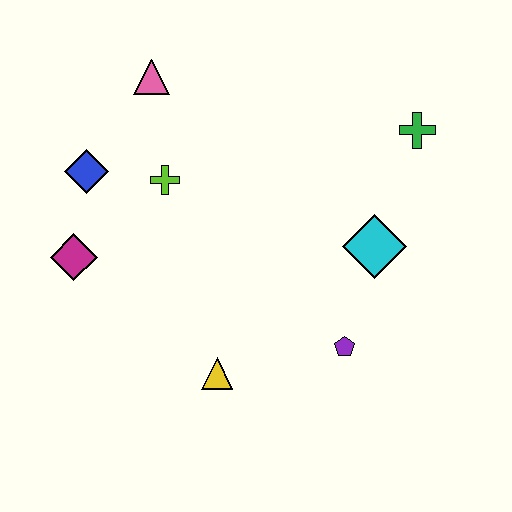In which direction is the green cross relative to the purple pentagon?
The green cross is above the purple pentagon.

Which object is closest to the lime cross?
The blue diamond is closest to the lime cross.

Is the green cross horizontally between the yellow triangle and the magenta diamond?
No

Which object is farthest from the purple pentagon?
The pink triangle is farthest from the purple pentagon.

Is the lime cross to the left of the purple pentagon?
Yes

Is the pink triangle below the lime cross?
No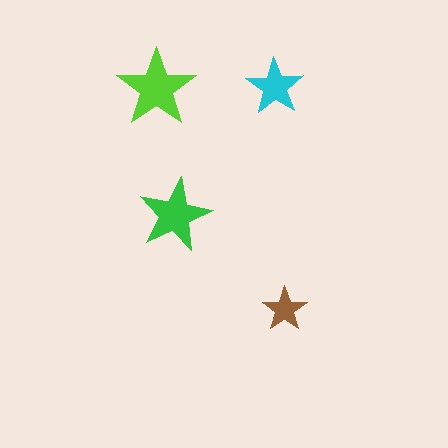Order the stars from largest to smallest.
the lime one, the green one, the cyan one, the brown one.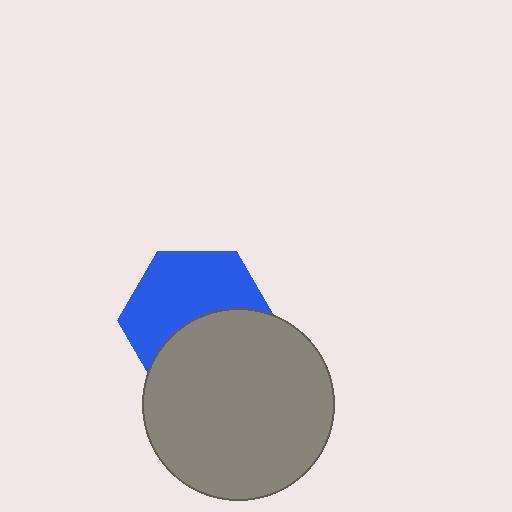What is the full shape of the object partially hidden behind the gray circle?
The partially hidden object is a blue hexagon.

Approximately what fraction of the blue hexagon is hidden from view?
Roughly 45% of the blue hexagon is hidden behind the gray circle.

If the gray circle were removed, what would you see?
You would see the complete blue hexagon.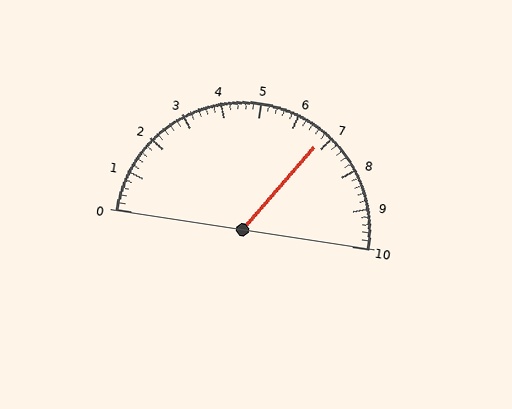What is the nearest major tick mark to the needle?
The nearest major tick mark is 7.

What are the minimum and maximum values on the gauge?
The gauge ranges from 0 to 10.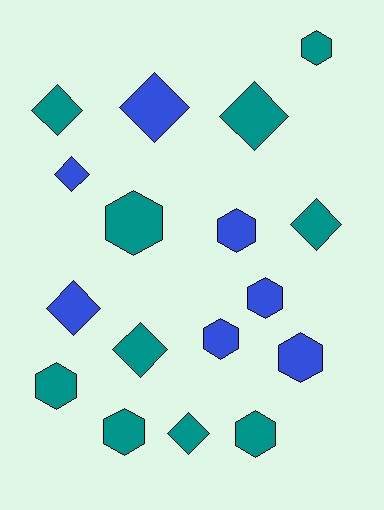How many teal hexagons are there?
There are 5 teal hexagons.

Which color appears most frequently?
Teal, with 10 objects.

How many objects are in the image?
There are 17 objects.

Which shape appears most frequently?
Hexagon, with 9 objects.